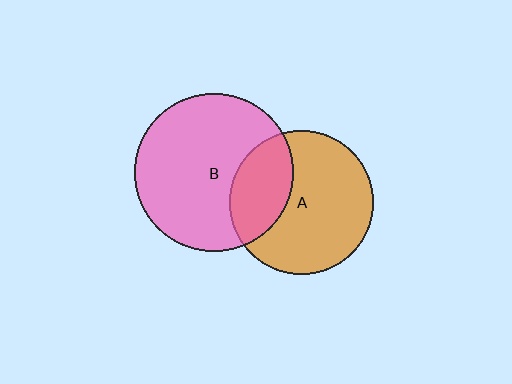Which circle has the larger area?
Circle B (pink).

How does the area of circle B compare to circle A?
Approximately 1.2 times.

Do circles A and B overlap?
Yes.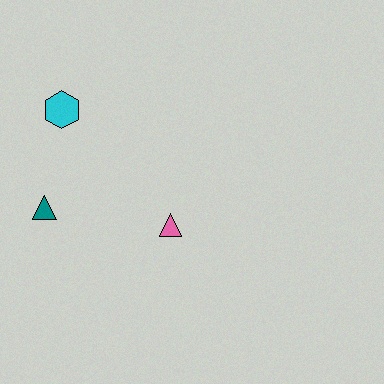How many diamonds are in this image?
There are no diamonds.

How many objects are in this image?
There are 3 objects.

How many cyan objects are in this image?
There is 1 cyan object.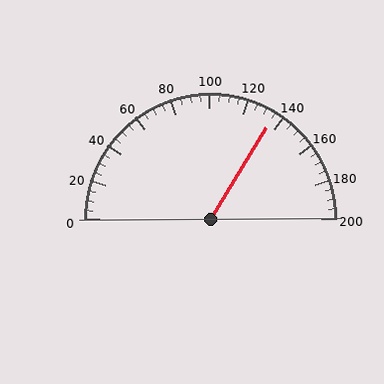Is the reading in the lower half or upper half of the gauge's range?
The reading is in the upper half of the range (0 to 200).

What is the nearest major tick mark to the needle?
The nearest major tick mark is 140.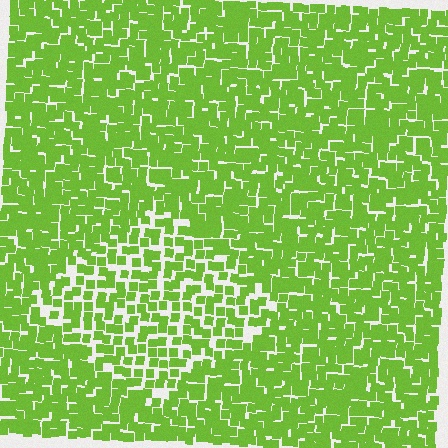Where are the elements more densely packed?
The elements are more densely packed outside the diamond boundary.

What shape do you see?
I see a diamond.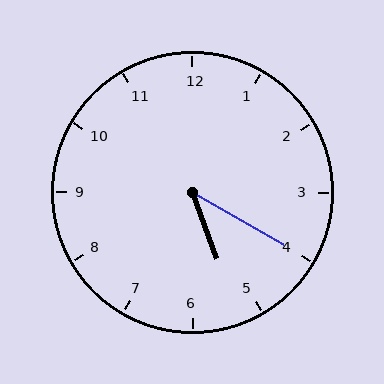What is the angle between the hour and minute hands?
Approximately 40 degrees.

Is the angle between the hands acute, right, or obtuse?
It is acute.